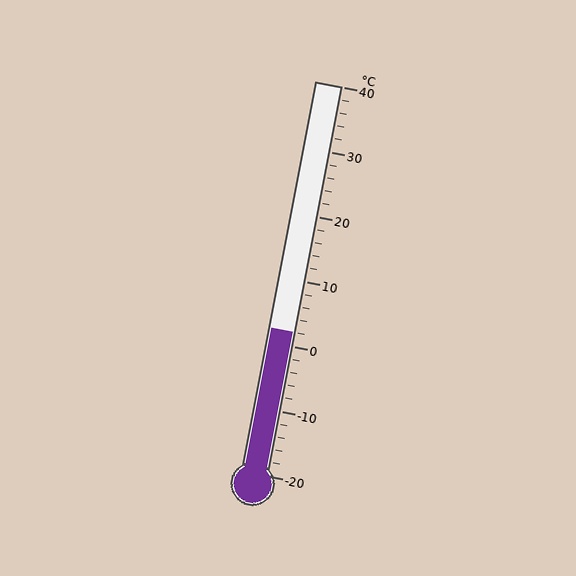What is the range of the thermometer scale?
The thermometer scale ranges from -20°C to 40°C.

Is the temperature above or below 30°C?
The temperature is below 30°C.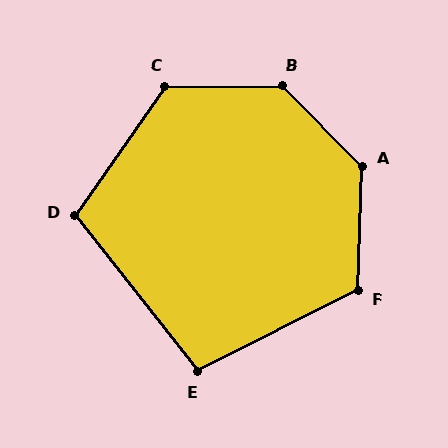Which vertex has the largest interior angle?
B, at approximately 135 degrees.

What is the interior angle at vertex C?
Approximately 125 degrees (obtuse).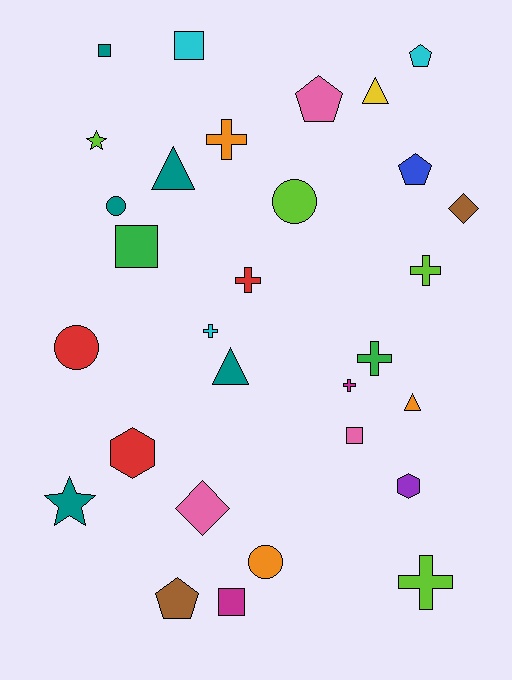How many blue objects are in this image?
There is 1 blue object.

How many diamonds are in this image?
There are 2 diamonds.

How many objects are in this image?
There are 30 objects.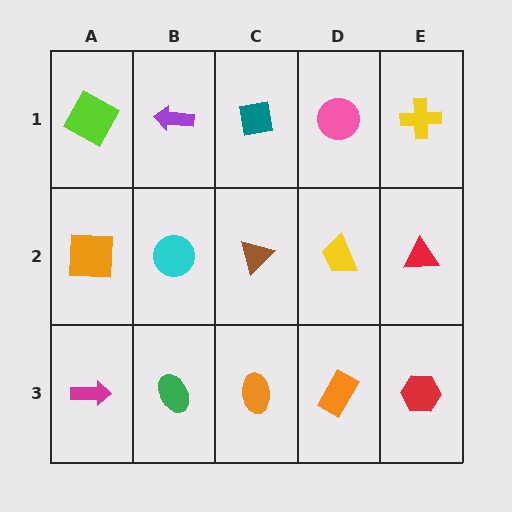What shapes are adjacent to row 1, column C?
A brown triangle (row 2, column C), a purple arrow (row 1, column B), a pink circle (row 1, column D).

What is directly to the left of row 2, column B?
An orange square.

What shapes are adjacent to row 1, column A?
An orange square (row 2, column A), a purple arrow (row 1, column B).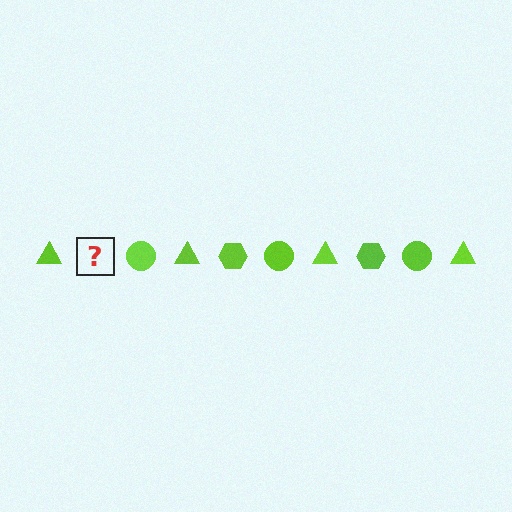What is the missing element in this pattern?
The missing element is a lime hexagon.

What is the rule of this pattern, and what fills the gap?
The rule is that the pattern cycles through triangle, hexagon, circle shapes in lime. The gap should be filled with a lime hexagon.